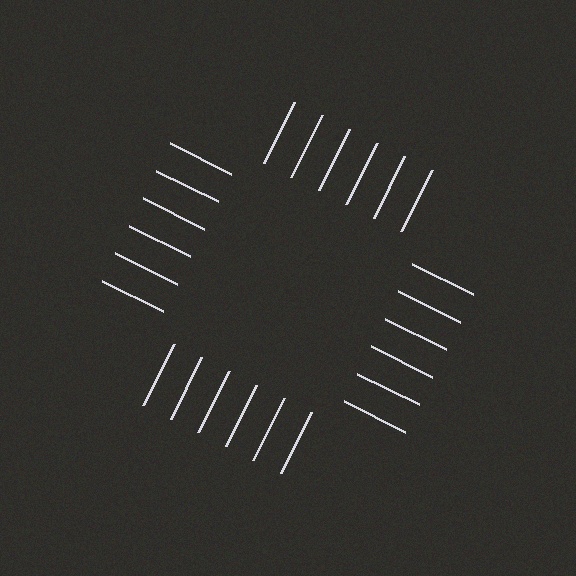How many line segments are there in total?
24 — 6 along each of the 4 edges.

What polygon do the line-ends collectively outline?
An illusory square — the line segments terminate on its edges but no continuous stroke is drawn.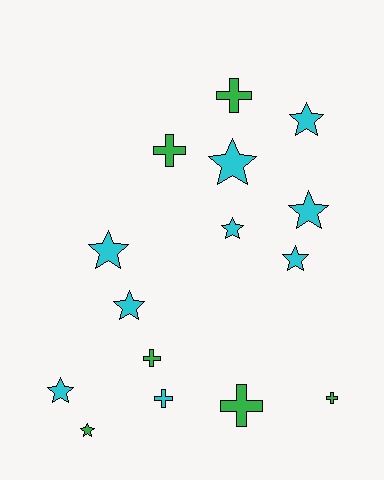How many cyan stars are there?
There are 8 cyan stars.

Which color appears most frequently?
Cyan, with 9 objects.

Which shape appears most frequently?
Star, with 9 objects.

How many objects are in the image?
There are 15 objects.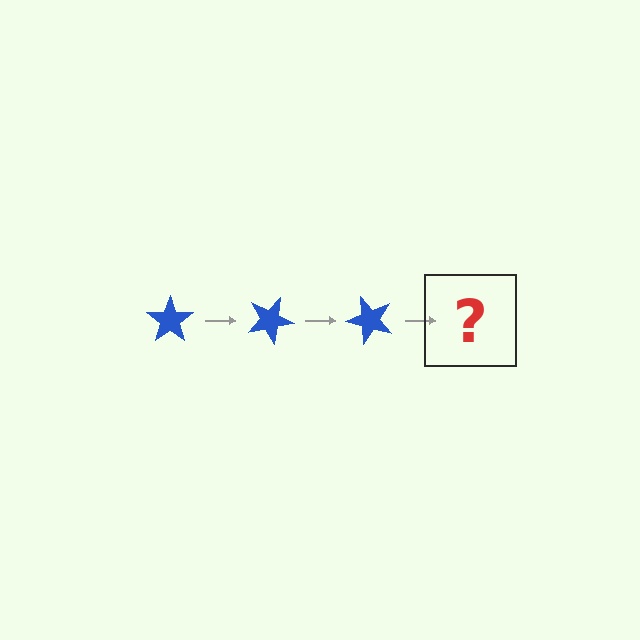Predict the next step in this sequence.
The next step is a blue star rotated 75 degrees.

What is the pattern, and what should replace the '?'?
The pattern is that the star rotates 25 degrees each step. The '?' should be a blue star rotated 75 degrees.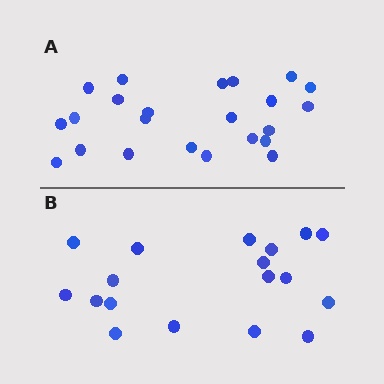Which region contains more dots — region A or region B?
Region A (the top region) has more dots.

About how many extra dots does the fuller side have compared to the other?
Region A has about 5 more dots than region B.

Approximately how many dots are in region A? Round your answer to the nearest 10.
About 20 dots. (The exact count is 23, which rounds to 20.)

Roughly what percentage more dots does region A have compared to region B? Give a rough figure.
About 30% more.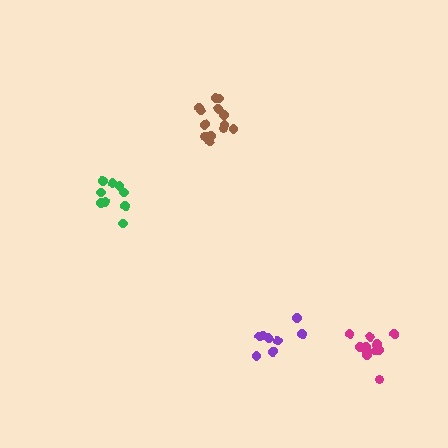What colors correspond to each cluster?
The clusters are colored: green, brown, magenta, purple.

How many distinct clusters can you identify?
There are 4 distinct clusters.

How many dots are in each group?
Group 1: 9 dots, Group 2: 13 dots, Group 3: 11 dots, Group 4: 8 dots (41 total).